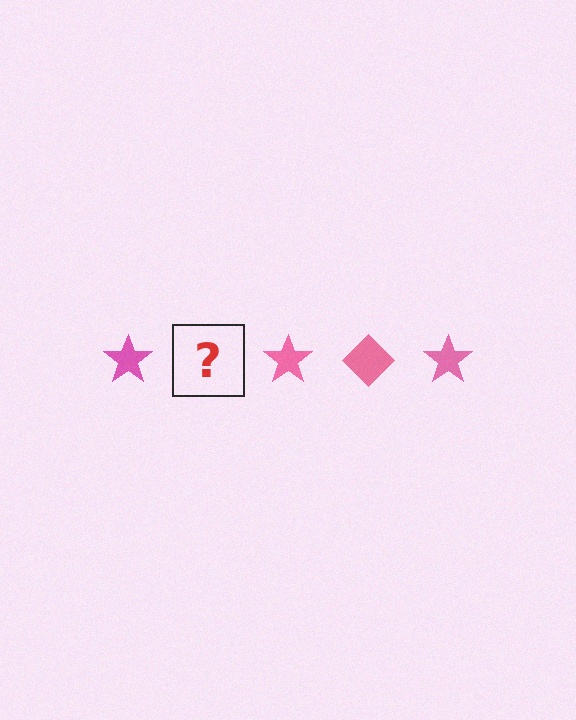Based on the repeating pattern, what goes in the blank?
The blank should be a pink diamond.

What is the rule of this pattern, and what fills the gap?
The rule is that the pattern cycles through star, diamond shapes in pink. The gap should be filled with a pink diamond.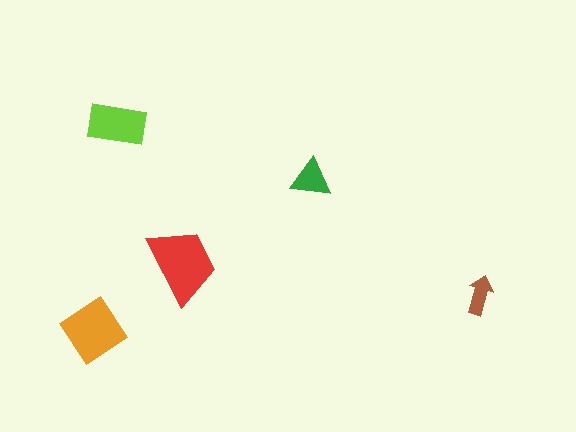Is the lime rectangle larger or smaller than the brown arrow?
Larger.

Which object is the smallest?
The brown arrow.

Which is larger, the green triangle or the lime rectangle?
The lime rectangle.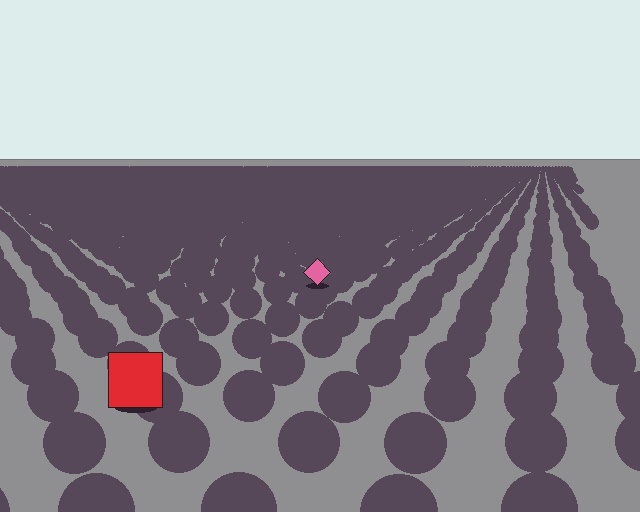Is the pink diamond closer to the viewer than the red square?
No. The red square is closer — you can tell from the texture gradient: the ground texture is coarser near it.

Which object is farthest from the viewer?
The pink diamond is farthest from the viewer. It appears smaller and the ground texture around it is denser.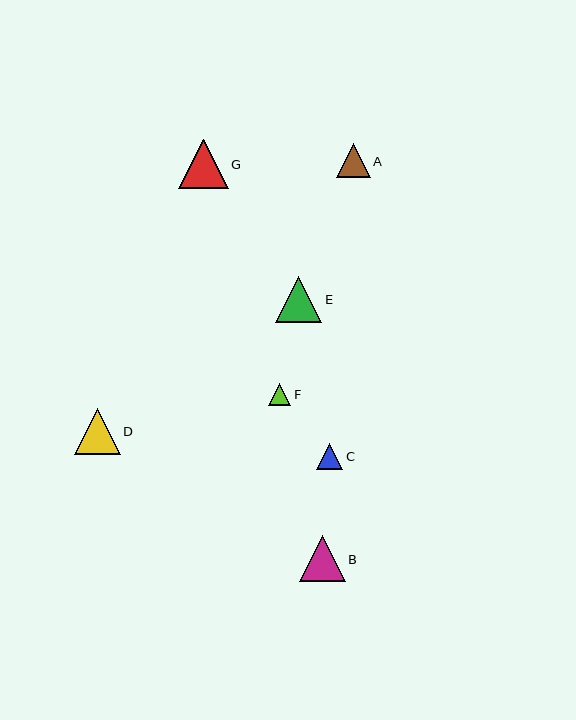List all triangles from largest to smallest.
From largest to smallest: G, E, B, D, A, C, F.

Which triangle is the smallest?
Triangle F is the smallest with a size of approximately 22 pixels.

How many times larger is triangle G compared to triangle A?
Triangle G is approximately 1.5 times the size of triangle A.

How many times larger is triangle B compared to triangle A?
Triangle B is approximately 1.4 times the size of triangle A.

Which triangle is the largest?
Triangle G is the largest with a size of approximately 49 pixels.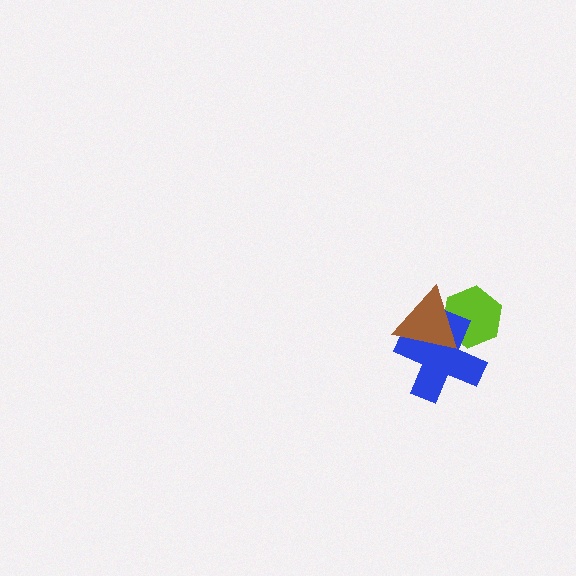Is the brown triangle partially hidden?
No, no other shape covers it.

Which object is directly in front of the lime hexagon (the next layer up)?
The blue cross is directly in front of the lime hexagon.